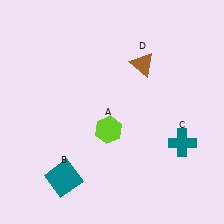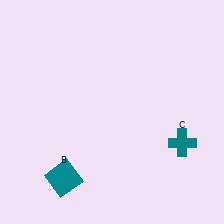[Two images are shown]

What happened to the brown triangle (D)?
The brown triangle (D) was removed in Image 2. It was in the top-right area of Image 1.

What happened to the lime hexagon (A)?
The lime hexagon (A) was removed in Image 2. It was in the bottom-left area of Image 1.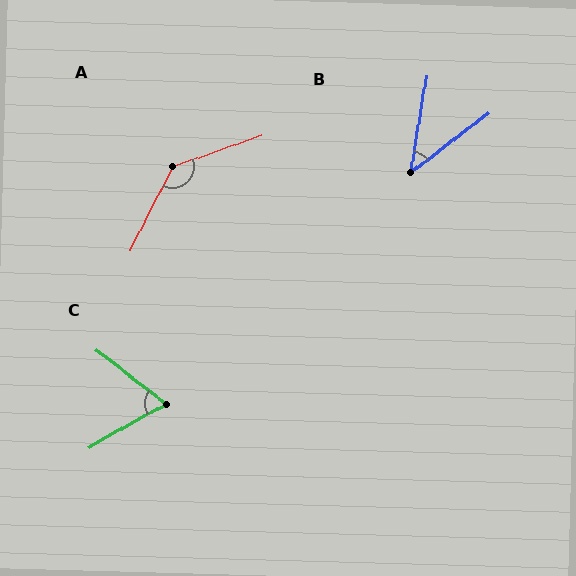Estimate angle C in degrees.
Approximately 67 degrees.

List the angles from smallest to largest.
B (43°), C (67°), A (136°).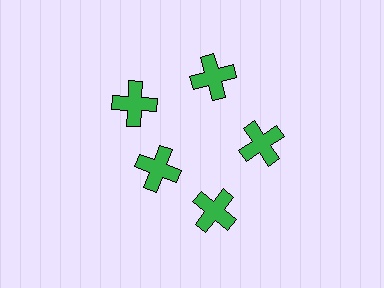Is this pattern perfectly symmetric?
No. The 5 green crosses are arranged in a ring, but one element near the 8 o'clock position is pulled inward toward the center, breaking the 5-fold rotational symmetry.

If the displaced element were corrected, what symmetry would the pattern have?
It would have 5-fold rotational symmetry — the pattern would map onto itself every 72 degrees.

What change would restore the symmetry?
The symmetry would be restored by moving it outward, back onto the ring so that all 5 crosses sit at equal angles and equal distance from the center.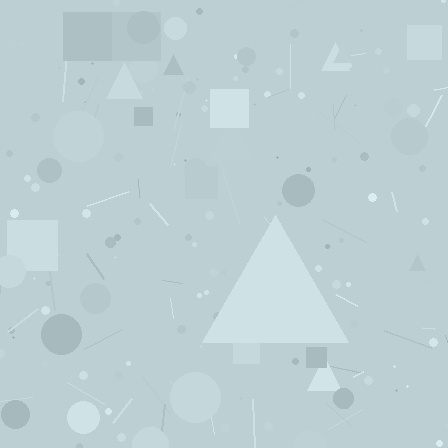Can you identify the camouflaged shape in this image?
The camouflaged shape is a triangle.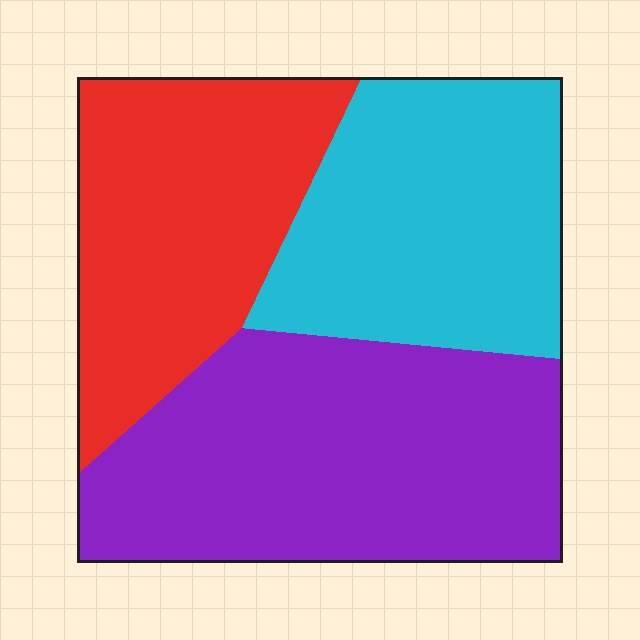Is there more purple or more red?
Purple.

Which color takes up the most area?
Purple, at roughly 40%.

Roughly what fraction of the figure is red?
Red covers 29% of the figure.